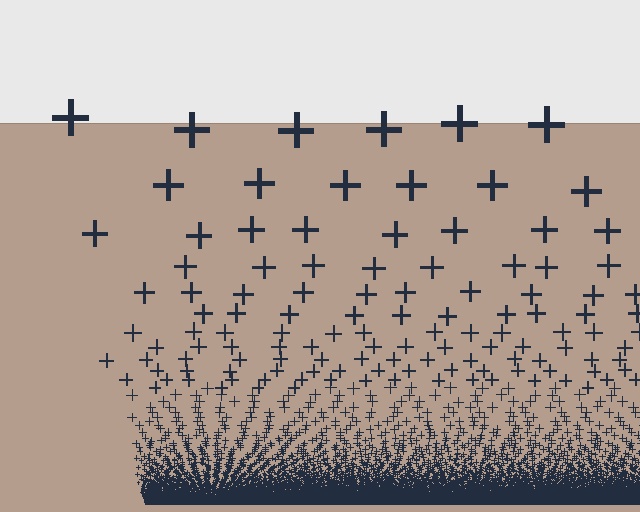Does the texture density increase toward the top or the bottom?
Density increases toward the bottom.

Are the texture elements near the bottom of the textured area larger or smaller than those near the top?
Smaller. The gradient is inverted — elements near the bottom are smaller and denser.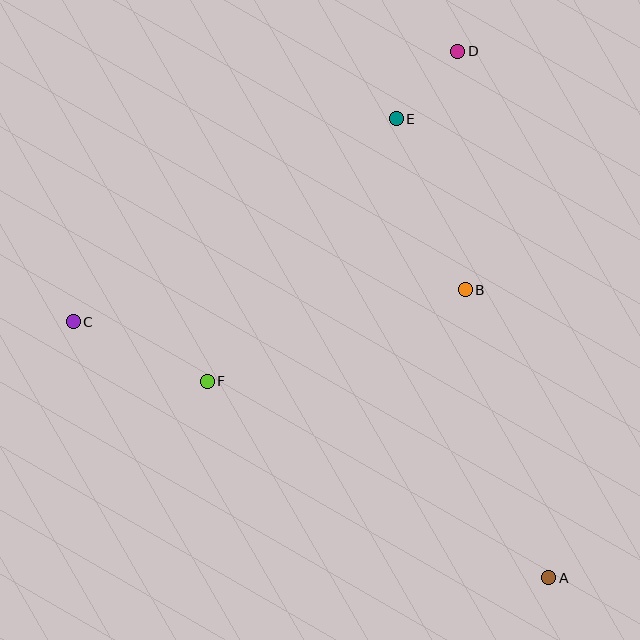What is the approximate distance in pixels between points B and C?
The distance between B and C is approximately 394 pixels.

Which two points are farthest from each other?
Points A and C are farthest from each other.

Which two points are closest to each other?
Points D and E are closest to each other.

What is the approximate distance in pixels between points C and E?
The distance between C and E is approximately 382 pixels.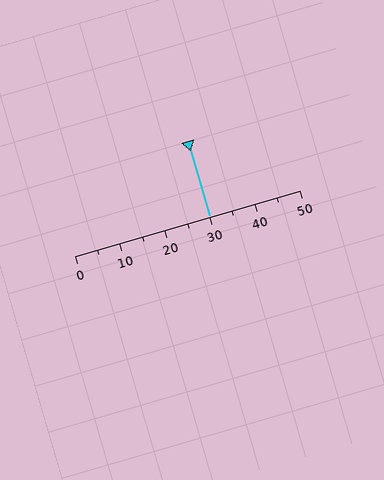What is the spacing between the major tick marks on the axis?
The major ticks are spaced 10 apart.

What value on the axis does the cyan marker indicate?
The marker indicates approximately 30.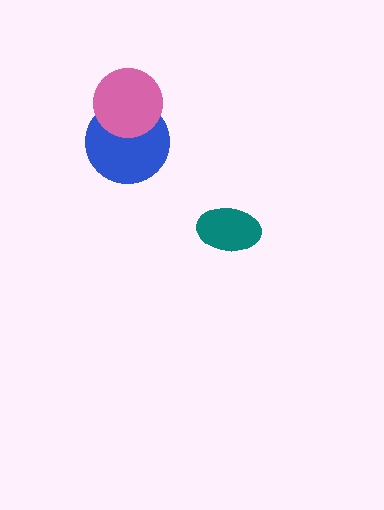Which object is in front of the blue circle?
The pink circle is in front of the blue circle.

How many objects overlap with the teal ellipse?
0 objects overlap with the teal ellipse.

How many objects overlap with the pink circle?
1 object overlaps with the pink circle.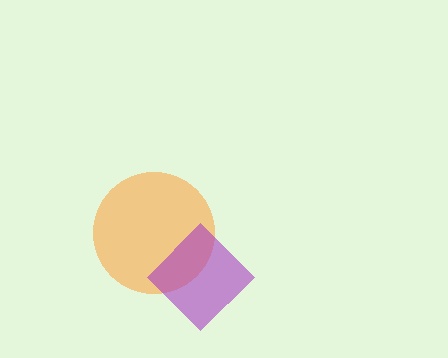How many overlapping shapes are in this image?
There are 2 overlapping shapes in the image.